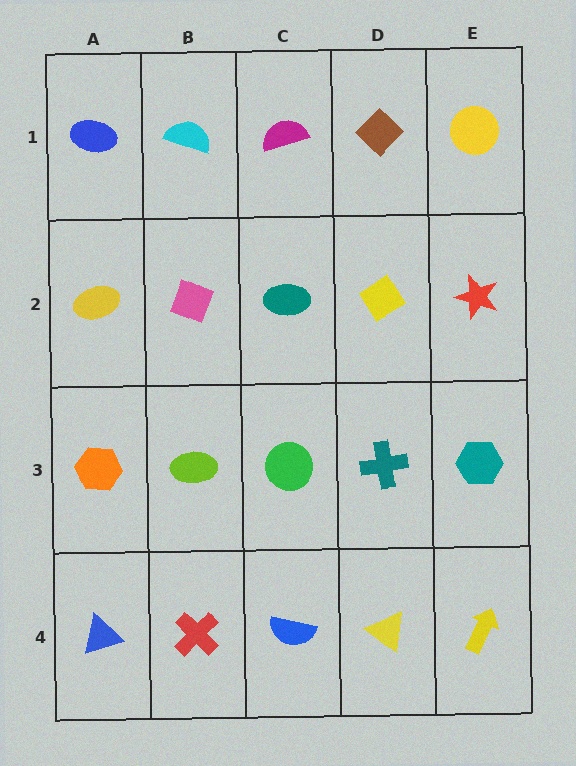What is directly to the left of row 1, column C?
A cyan semicircle.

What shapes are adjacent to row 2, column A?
A blue ellipse (row 1, column A), an orange hexagon (row 3, column A), a pink diamond (row 2, column B).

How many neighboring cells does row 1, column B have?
3.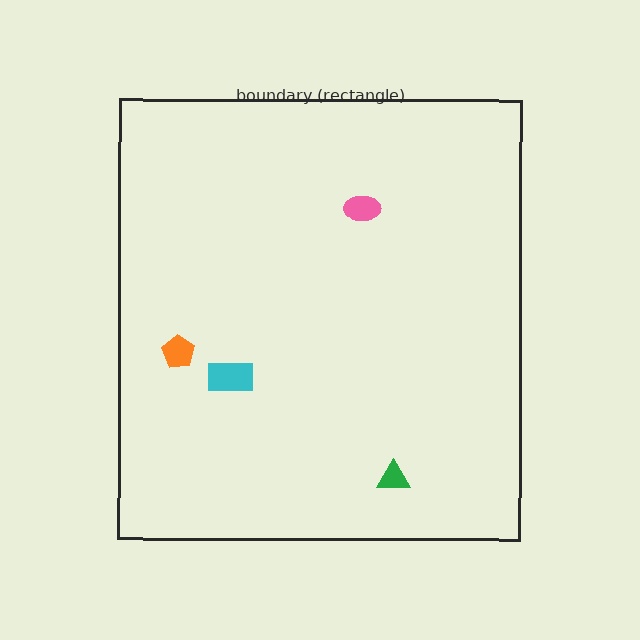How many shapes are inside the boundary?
4 inside, 0 outside.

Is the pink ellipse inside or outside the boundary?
Inside.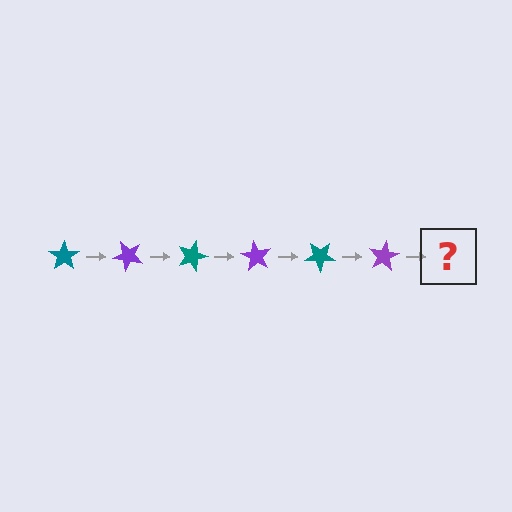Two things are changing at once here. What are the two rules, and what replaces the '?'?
The two rules are that it rotates 45 degrees each step and the color cycles through teal and purple. The '?' should be a teal star, rotated 270 degrees from the start.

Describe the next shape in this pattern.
It should be a teal star, rotated 270 degrees from the start.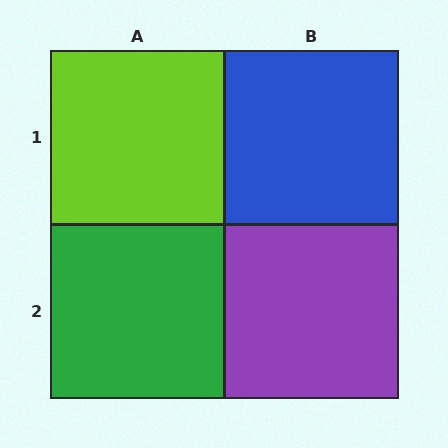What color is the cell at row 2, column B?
Purple.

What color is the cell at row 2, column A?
Green.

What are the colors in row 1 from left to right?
Lime, blue.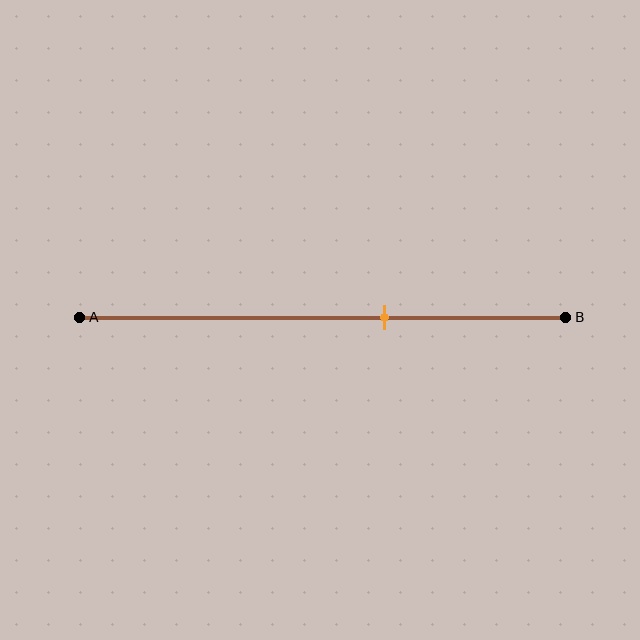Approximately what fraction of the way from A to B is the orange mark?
The orange mark is approximately 65% of the way from A to B.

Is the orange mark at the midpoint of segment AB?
No, the mark is at about 65% from A, not at the 50% midpoint.